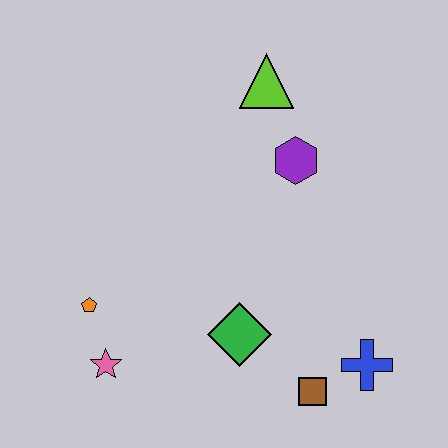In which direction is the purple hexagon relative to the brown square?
The purple hexagon is above the brown square.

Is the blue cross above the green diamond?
No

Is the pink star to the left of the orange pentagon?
No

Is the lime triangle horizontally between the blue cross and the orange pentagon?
Yes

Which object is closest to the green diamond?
The brown square is closest to the green diamond.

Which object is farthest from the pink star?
The lime triangle is farthest from the pink star.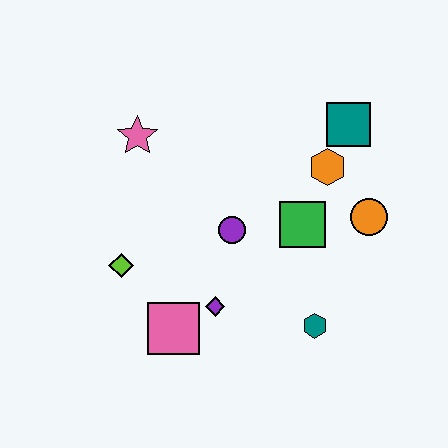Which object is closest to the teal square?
The orange hexagon is closest to the teal square.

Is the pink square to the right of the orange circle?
No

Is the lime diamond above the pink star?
No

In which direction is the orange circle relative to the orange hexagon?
The orange circle is below the orange hexagon.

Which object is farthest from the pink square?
The teal square is farthest from the pink square.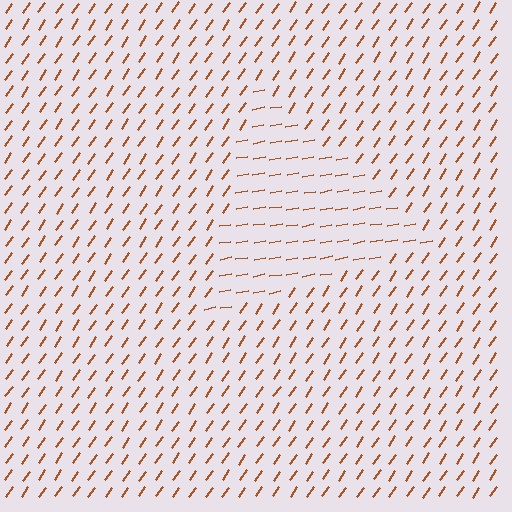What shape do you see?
I see a triangle.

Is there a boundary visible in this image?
Yes, there is a texture boundary formed by a change in line orientation.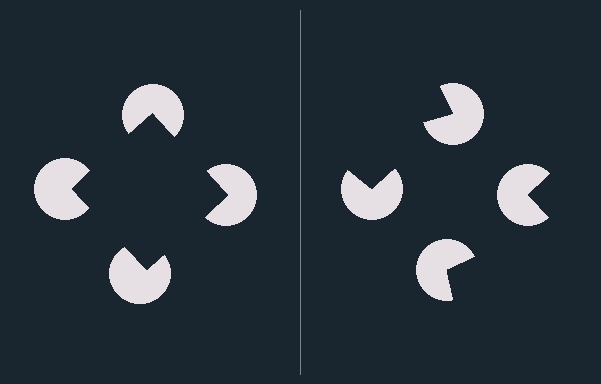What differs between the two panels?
The pac-man discs are positioned identically on both sides; only the wedge orientations differ. On the left they align to a square; on the right they are misaligned.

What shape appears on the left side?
An illusory square.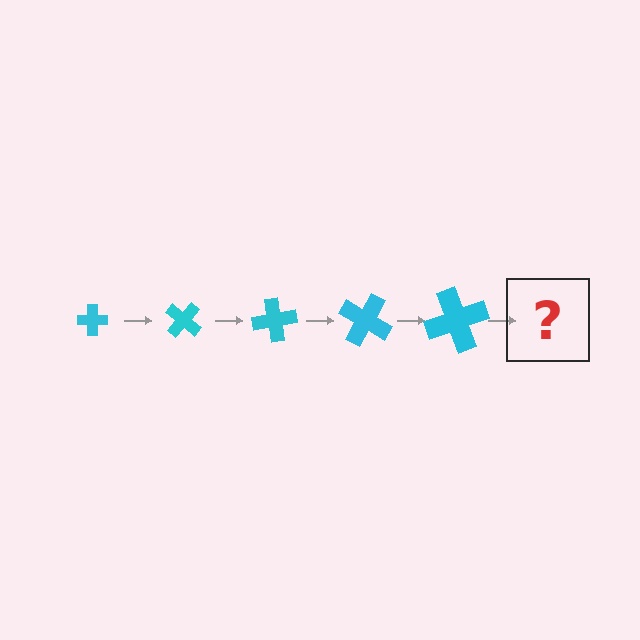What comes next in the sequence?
The next element should be a cross, larger than the previous one and rotated 200 degrees from the start.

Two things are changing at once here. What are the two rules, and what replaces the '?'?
The two rules are that the cross grows larger each step and it rotates 40 degrees each step. The '?' should be a cross, larger than the previous one and rotated 200 degrees from the start.